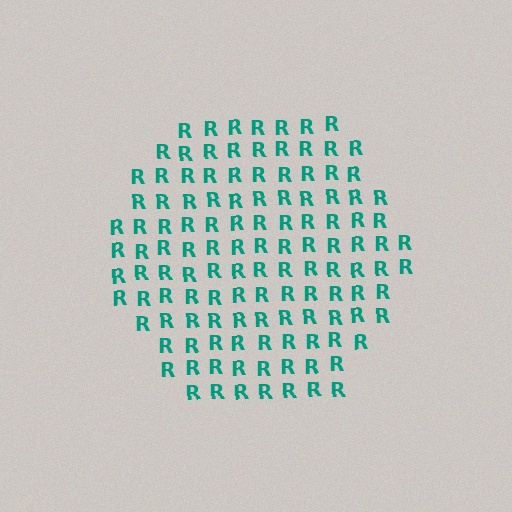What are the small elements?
The small elements are letter R's.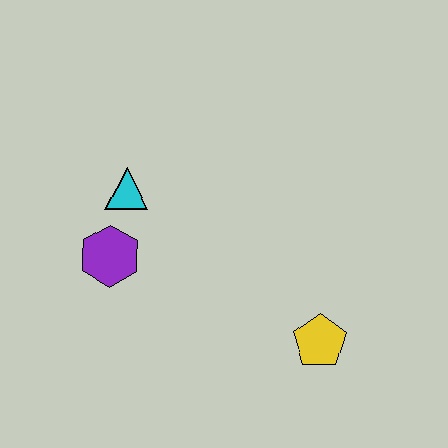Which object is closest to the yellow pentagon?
The purple hexagon is closest to the yellow pentagon.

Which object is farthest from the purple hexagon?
The yellow pentagon is farthest from the purple hexagon.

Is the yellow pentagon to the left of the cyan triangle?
No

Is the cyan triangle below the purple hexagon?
No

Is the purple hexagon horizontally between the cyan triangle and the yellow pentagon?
No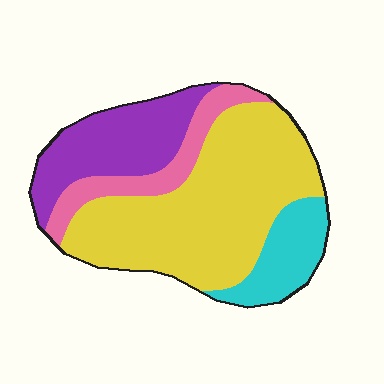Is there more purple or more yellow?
Yellow.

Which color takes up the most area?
Yellow, at roughly 50%.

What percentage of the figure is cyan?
Cyan takes up about one eighth (1/8) of the figure.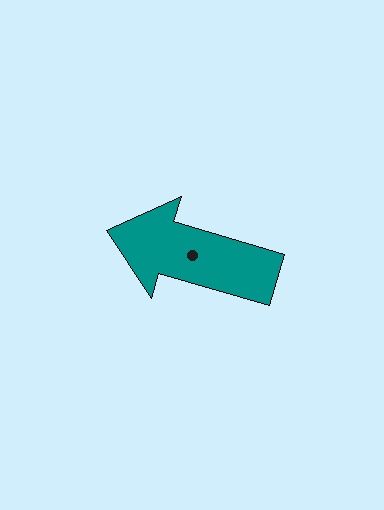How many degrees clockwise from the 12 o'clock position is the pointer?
Approximately 286 degrees.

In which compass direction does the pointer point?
West.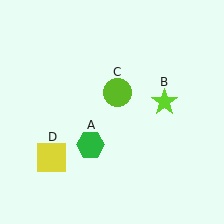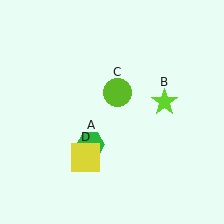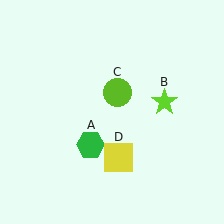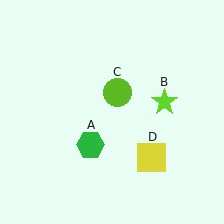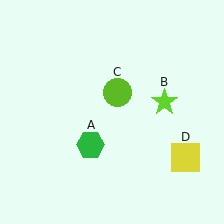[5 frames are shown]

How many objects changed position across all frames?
1 object changed position: yellow square (object D).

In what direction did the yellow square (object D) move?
The yellow square (object D) moved right.